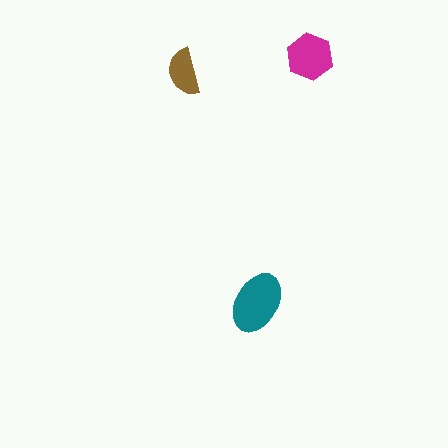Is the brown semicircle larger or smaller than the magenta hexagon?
Smaller.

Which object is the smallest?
The brown semicircle.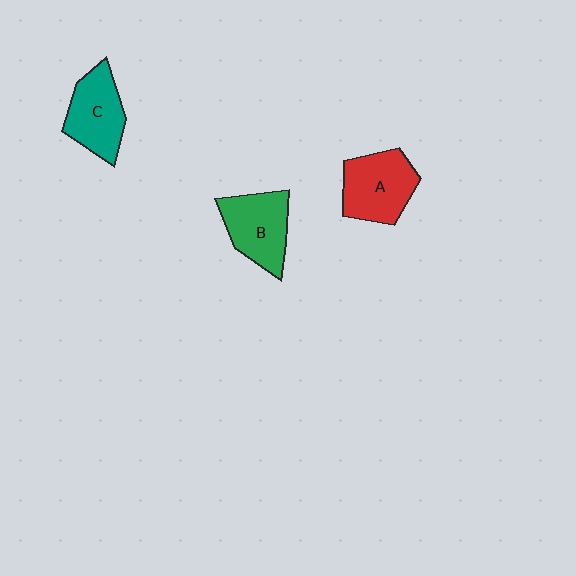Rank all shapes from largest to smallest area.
From largest to smallest: A (red), B (green), C (teal).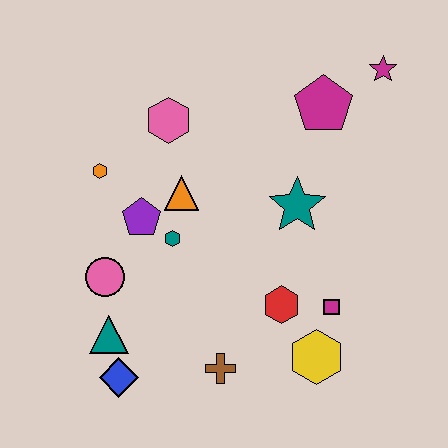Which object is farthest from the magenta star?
The blue diamond is farthest from the magenta star.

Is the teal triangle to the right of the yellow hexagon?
No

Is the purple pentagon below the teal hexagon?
No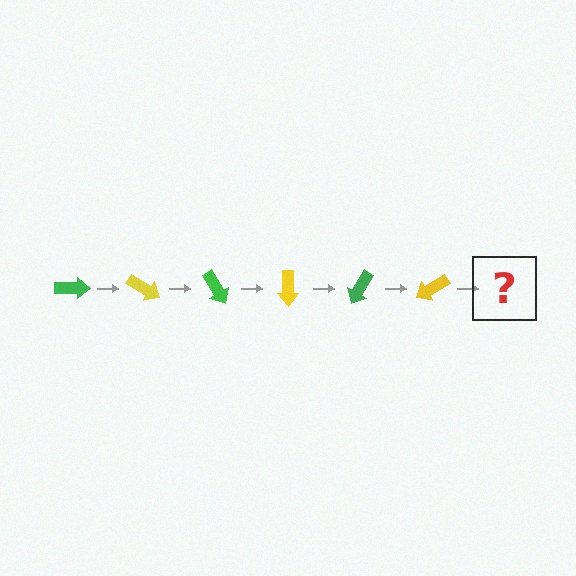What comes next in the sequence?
The next element should be a green arrow, rotated 180 degrees from the start.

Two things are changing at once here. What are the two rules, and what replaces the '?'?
The two rules are that it rotates 30 degrees each step and the color cycles through green and yellow. The '?' should be a green arrow, rotated 180 degrees from the start.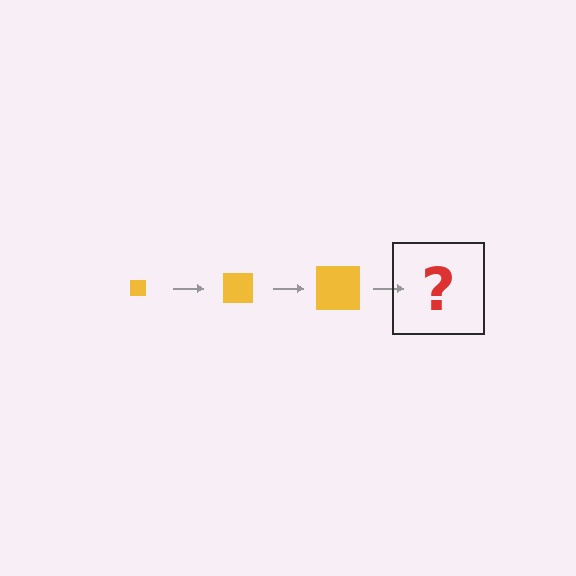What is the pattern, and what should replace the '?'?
The pattern is that the square gets progressively larger each step. The '?' should be a yellow square, larger than the previous one.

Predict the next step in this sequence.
The next step is a yellow square, larger than the previous one.